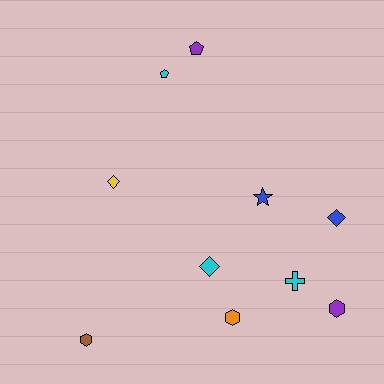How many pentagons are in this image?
There are 2 pentagons.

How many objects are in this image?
There are 10 objects.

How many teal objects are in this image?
There are no teal objects.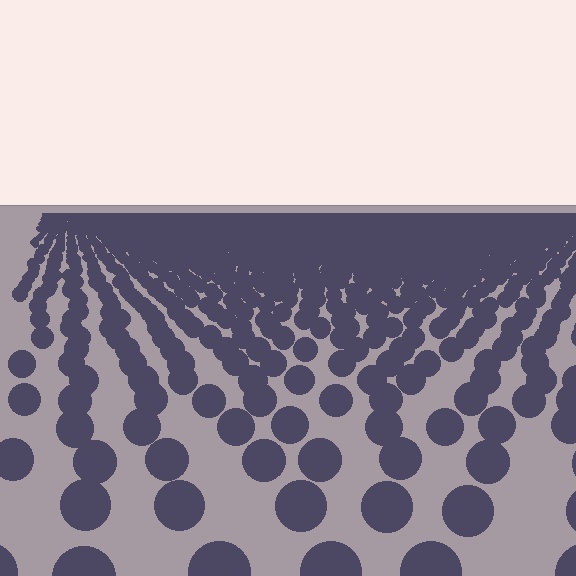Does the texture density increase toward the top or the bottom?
Density increases toward the top.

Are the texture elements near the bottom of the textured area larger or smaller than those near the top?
Larger. Near the bottom, elements are closer to the viewer and appear at a bigger on-screen size.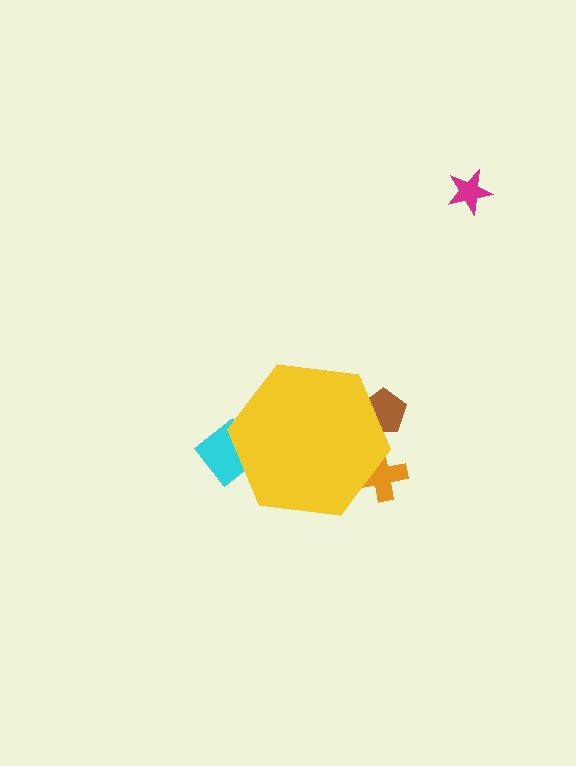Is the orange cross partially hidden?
Yes, the orange cross is partially hidden behind the yellow hexagon.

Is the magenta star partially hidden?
No, the magenta star is fully visible.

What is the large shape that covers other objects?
A yellow hexagon.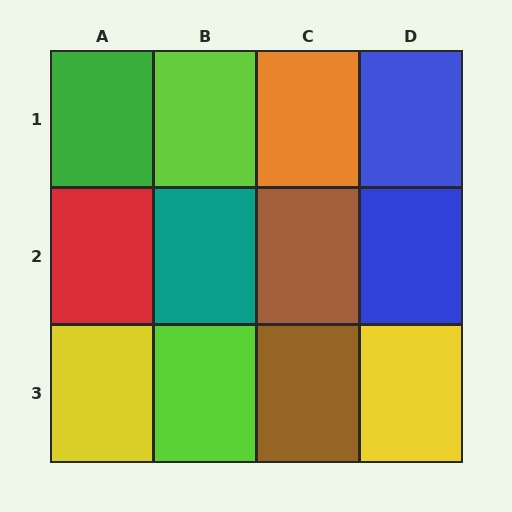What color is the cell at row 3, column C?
Brown.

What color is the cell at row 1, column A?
Green.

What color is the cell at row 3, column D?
Yellow.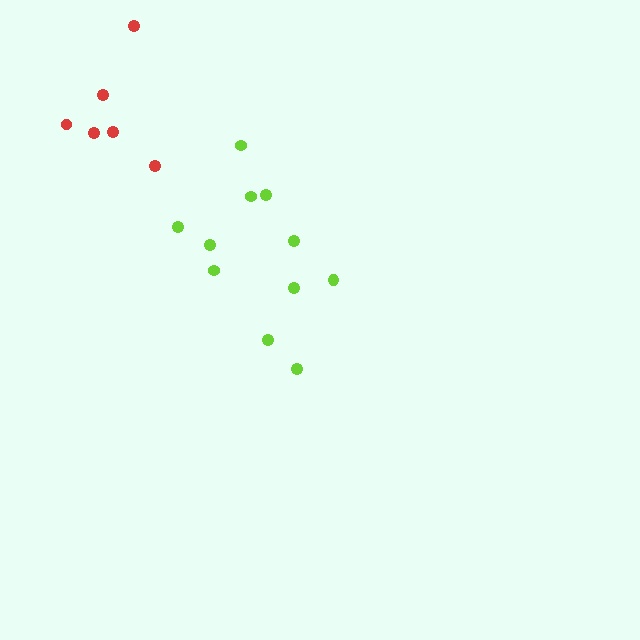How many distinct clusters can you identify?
There are 2 distinct clusters.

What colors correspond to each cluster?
The clusters are colored: red, lime.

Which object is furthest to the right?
The lime cluster is rightmost.